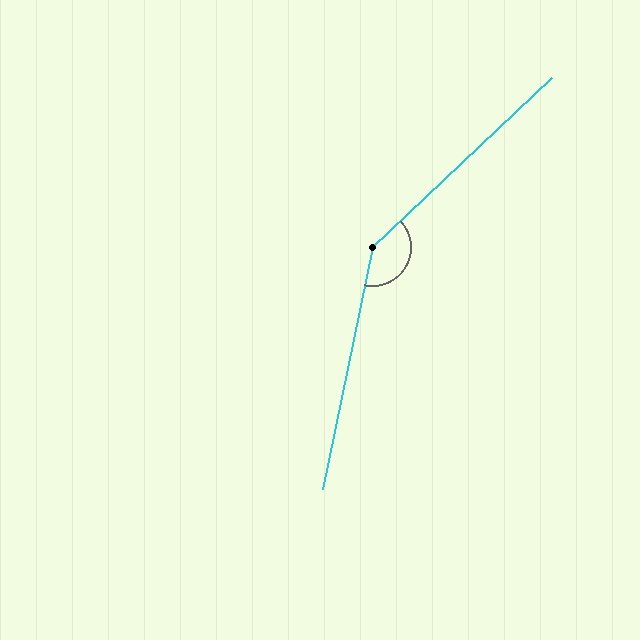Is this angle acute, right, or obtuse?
It is obtuse.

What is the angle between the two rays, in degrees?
Approximately 145 degrees.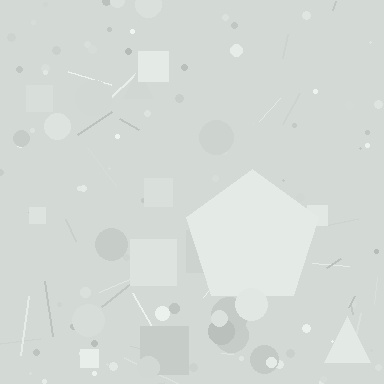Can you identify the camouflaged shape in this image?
The camouflaged shape is a pentagon.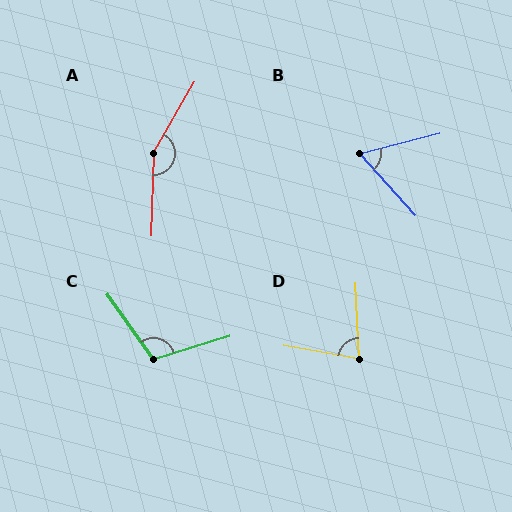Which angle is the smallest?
B, at approximately 63 degrees.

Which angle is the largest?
A, at approximately 152 degrees.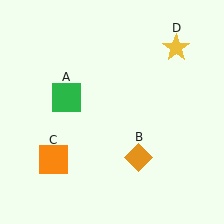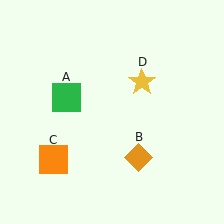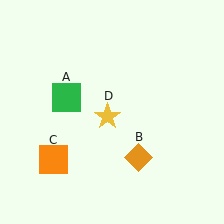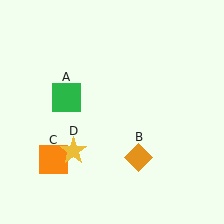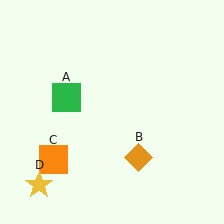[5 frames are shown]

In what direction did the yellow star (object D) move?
The yellow star (object D) moved down and to the left.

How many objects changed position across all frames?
1 object changed position: yellow star (object D).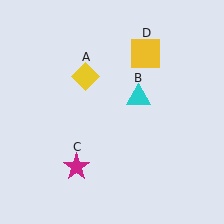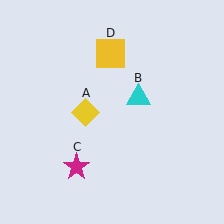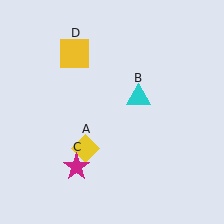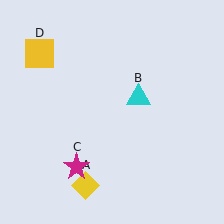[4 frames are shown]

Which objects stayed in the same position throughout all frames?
Cyan triangle (object B) and magenta star (object C) remained stationary.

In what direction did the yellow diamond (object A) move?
The yellow diamond (object A) moved down.